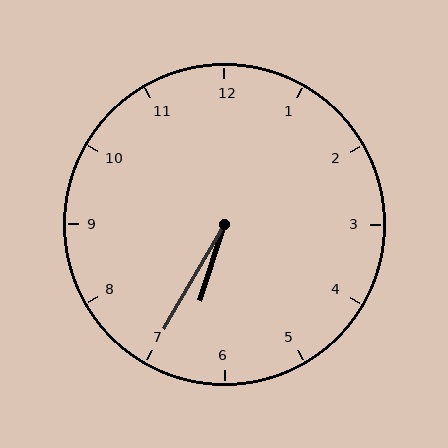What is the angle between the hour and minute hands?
Approximately 12 degrees.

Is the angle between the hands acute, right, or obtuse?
It is acute.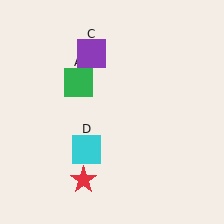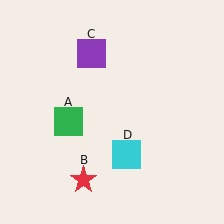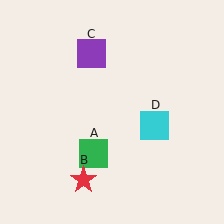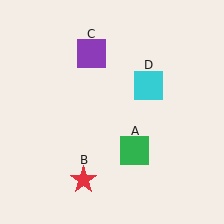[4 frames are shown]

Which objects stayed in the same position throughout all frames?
Red star (object B) and purple square (object C) remained stationary.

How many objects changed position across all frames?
2 objects changed position: green square (object A), cyan square (object D).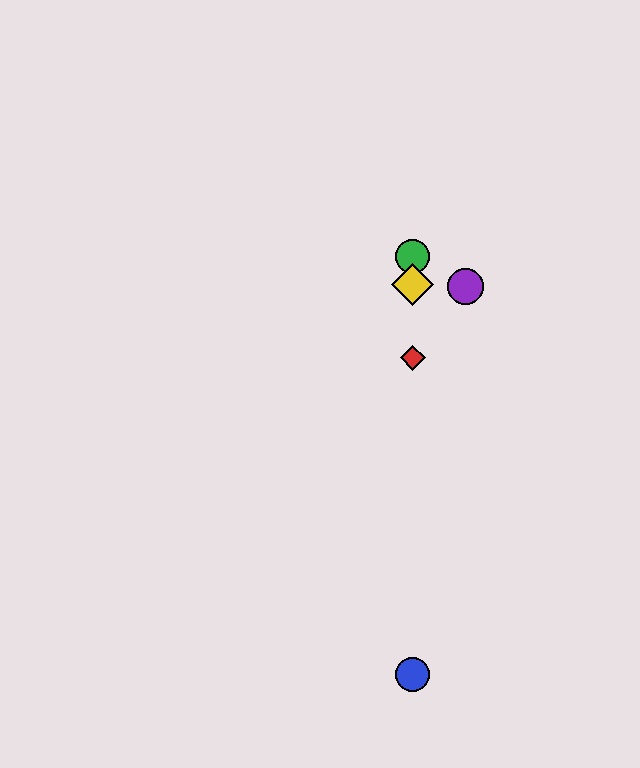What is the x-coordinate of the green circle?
The green circle is at x≈413.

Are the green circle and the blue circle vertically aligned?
Yes, both are at x≈413.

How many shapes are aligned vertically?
4 shapes (the red diamond, the blue circle, the green circle, the yellow diamond) are aligned vertically.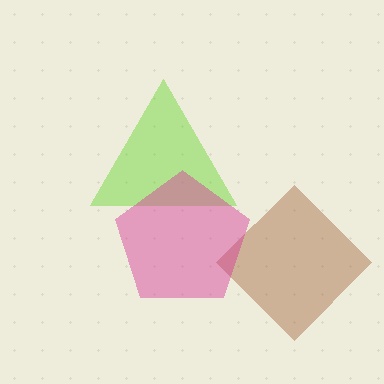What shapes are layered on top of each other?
The layered shapes are: a lime triangle, a brown diamond, a magenta pentagon.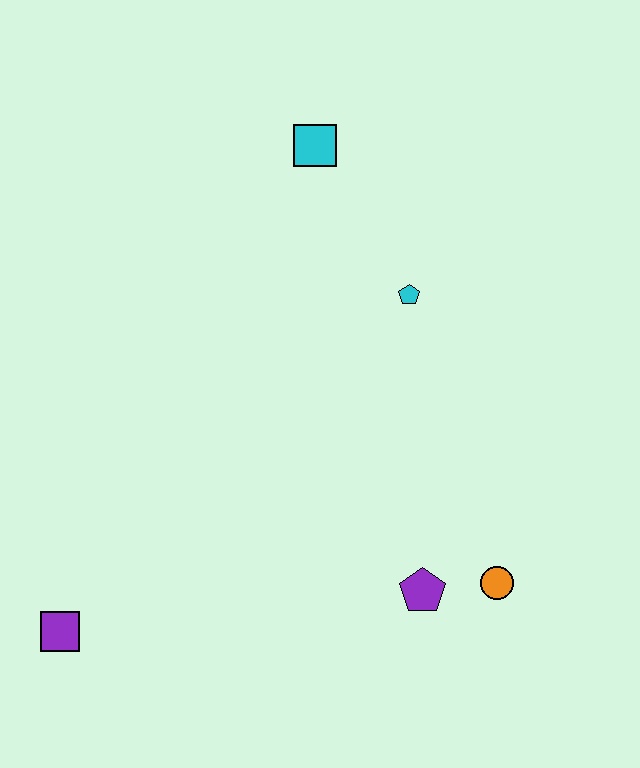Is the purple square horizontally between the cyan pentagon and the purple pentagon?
No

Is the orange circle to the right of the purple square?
Yes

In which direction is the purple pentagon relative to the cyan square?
The purple pentagon is below the cyan square.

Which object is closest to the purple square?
The purple pentagon is closest to the purple square.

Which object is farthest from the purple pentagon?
The cyan square is farthest from the purple pentagon.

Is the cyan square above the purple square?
Yes